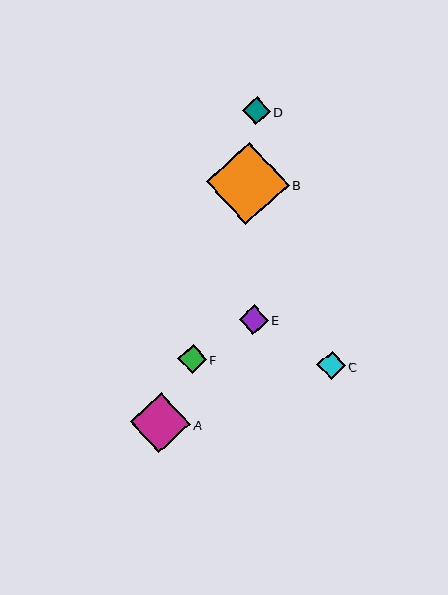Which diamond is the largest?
Diamond B is the largest with a size of approximately 82 pixels.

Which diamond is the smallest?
Diamond C is the smallest with a size of approximately 28 pixels.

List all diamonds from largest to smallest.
From largest to smallest: B, A, E, F, D, C.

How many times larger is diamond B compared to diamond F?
Diamond B is approximately 2.9 times the size of diamond F.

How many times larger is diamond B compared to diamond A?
Diamond B is approximately 1.4 times the size of diamond A.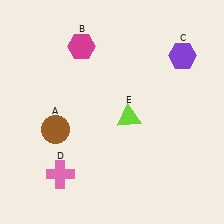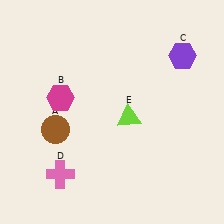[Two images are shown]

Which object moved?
The magenta hexagon (B) moved down.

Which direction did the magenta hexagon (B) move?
The magenta hexagon (B) moved down.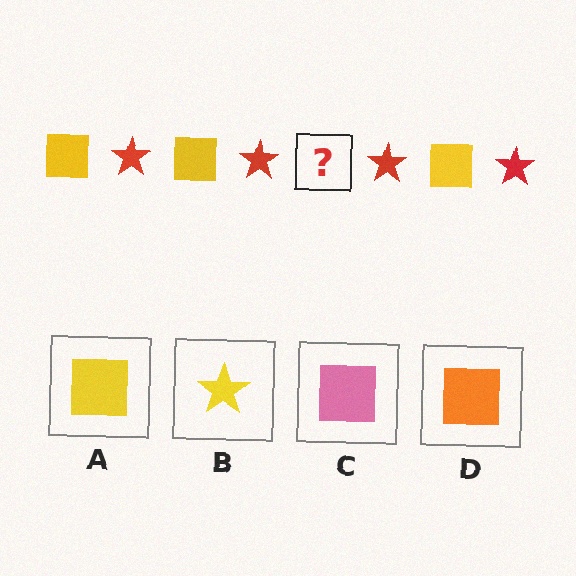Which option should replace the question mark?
Option A.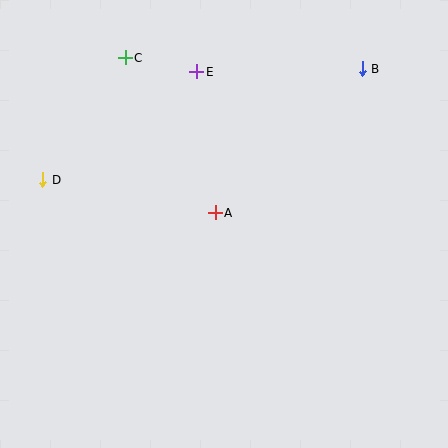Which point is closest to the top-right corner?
Point B is closest to the top-right corner.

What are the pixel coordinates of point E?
Point E is at (197, 72).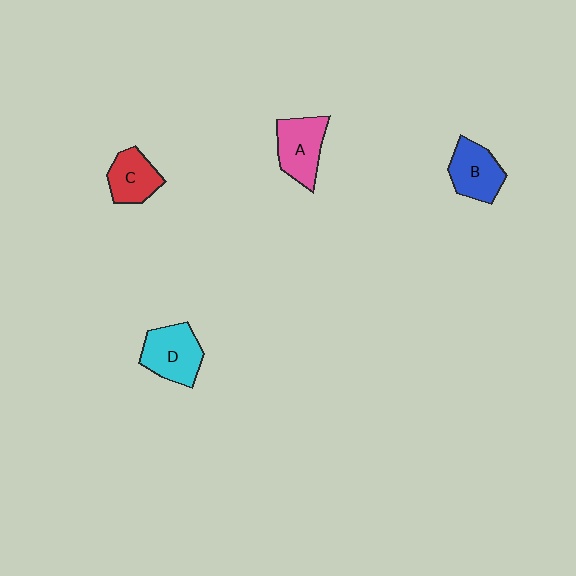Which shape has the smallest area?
Shape C (red).